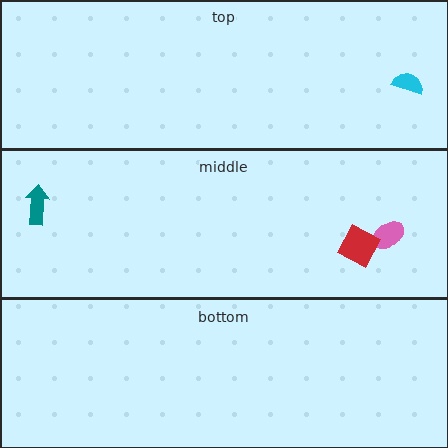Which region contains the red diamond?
The middle region.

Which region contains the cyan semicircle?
The top region.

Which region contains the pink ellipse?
The middle region.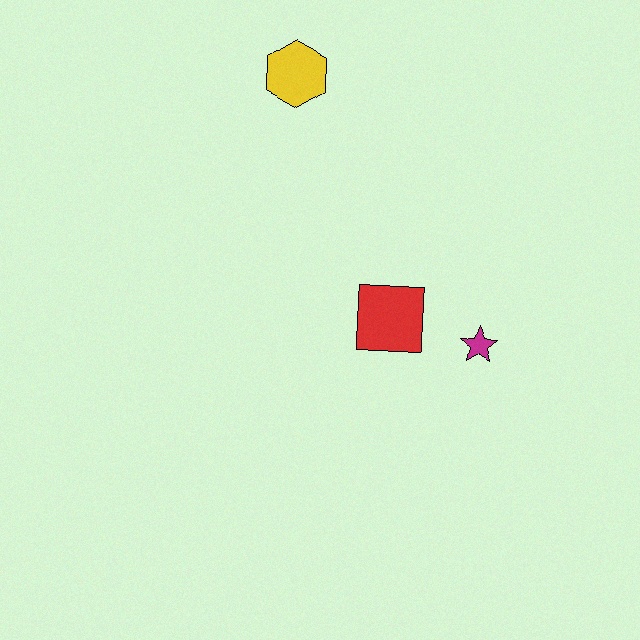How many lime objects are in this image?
There are no lime objects.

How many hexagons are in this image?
There is 1 hexagon.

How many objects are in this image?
There are 3 objects.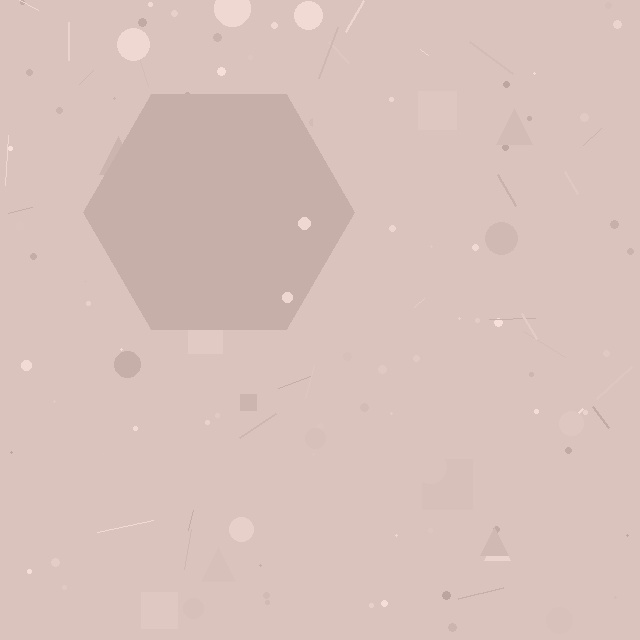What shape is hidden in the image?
A hexagon is hidden in the image.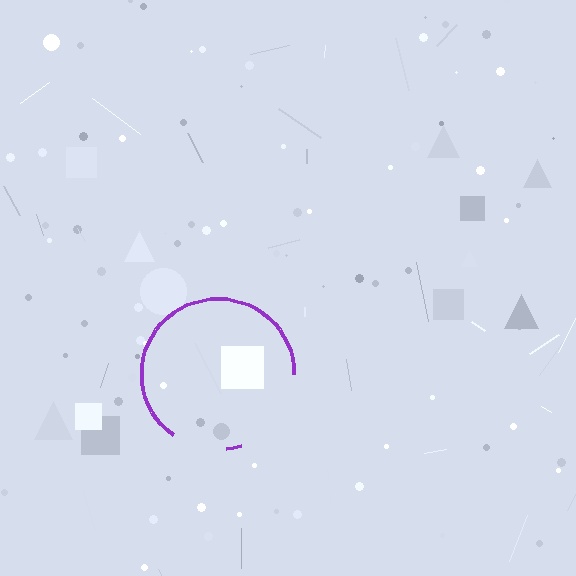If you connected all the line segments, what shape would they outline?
They would outline a circle.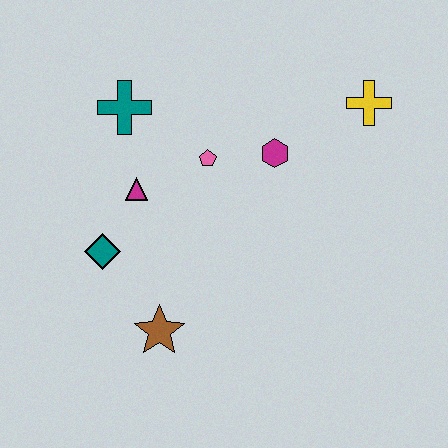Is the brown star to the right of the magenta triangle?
Yes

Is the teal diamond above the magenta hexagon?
No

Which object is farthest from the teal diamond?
The yellow cross is farthest from the teal diamond.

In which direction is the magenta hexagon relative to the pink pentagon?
The magenta hexagon is to the right of the pink pentagon.